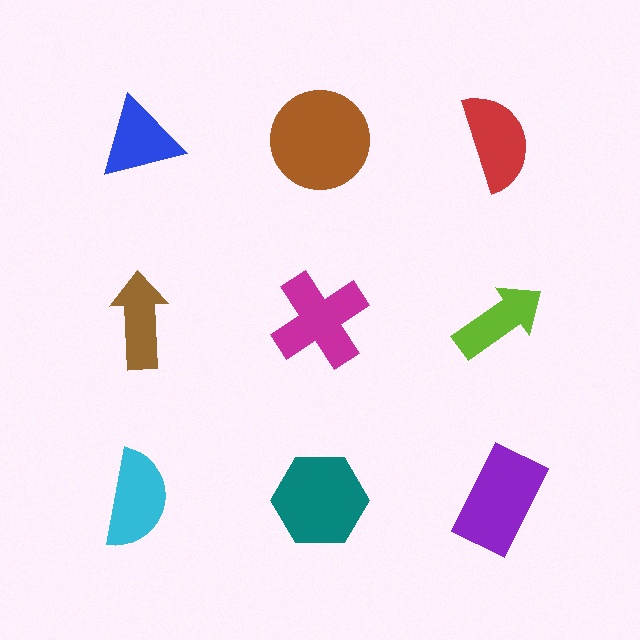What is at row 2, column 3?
A lime arrow.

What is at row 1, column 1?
A blue triangle.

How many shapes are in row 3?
3 shapes.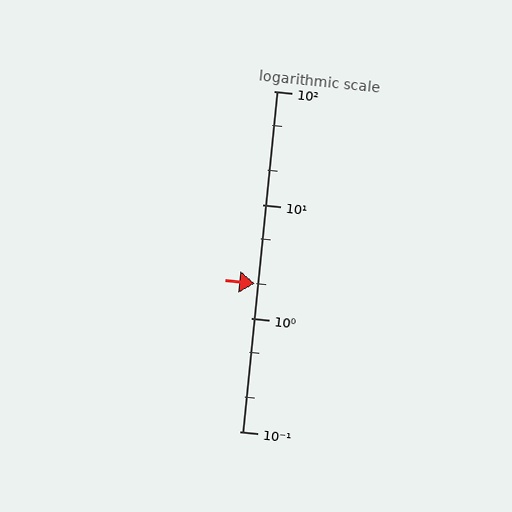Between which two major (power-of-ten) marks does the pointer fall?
The pointer is between 1 and 10.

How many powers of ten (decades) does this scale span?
The scale spans 3 decades, from 0.1 to 100.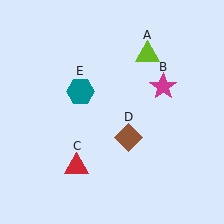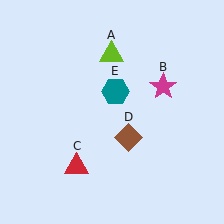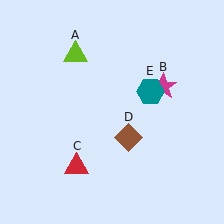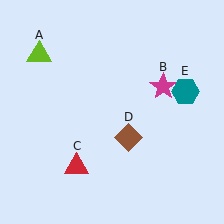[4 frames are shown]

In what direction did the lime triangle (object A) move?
The lime triangle (object A) moved left.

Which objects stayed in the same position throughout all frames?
Magenta star (object B) and red triangle (object C) and brown diamond (object D) remained stationary.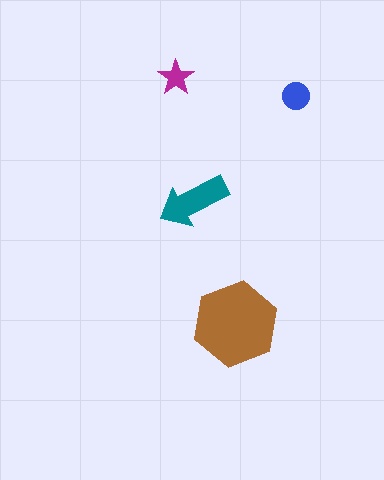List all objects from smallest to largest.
The magenta star, the blue circle, the teal arrow, the brown hexagon.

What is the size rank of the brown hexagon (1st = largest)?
1st.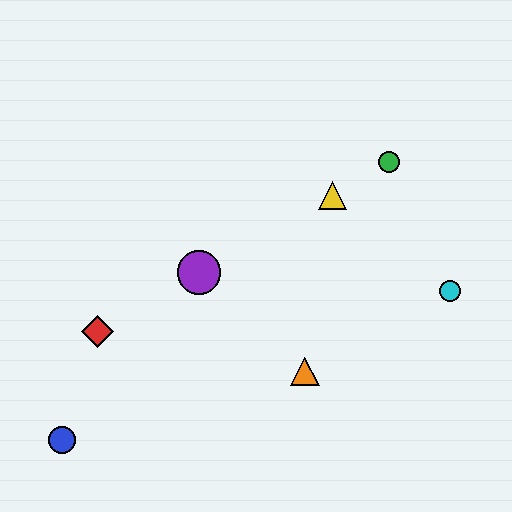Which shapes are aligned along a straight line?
The red diamond, the green circle, the yellow triangle, the purple circle are aligned along a straight line.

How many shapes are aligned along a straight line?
4 shapes (the red diamond, the green circle, the yellow triangle, the purple circle) are aligned along a straight line.